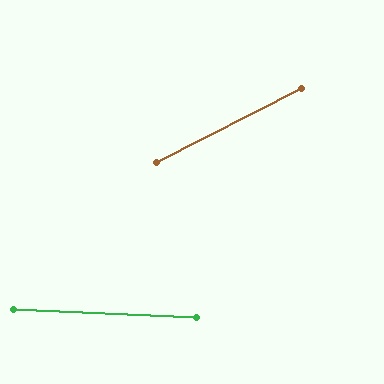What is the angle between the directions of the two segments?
Approximately 30 degrees.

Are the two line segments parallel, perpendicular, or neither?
Neither parallel nor perpendicular — they differ by about 30°.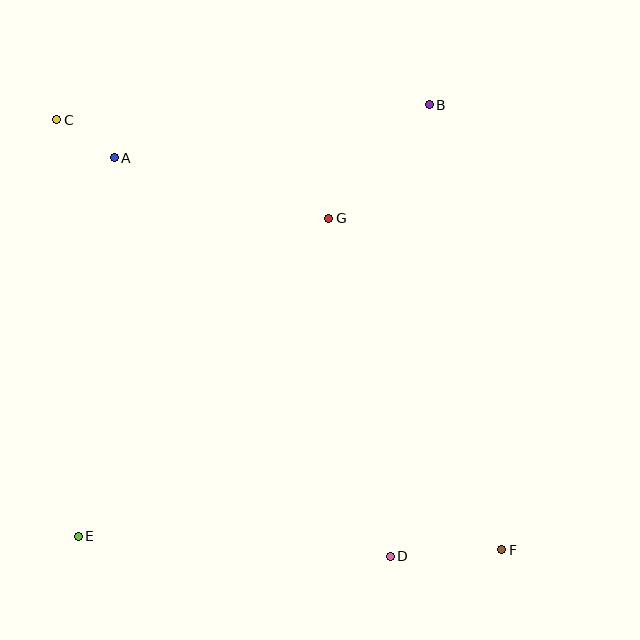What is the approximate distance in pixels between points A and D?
The distance between A and D is approximately 485 pixels.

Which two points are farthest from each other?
Points C and F are farthest from each other.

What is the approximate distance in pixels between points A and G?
The distance between A and G is approximately 223 pixels.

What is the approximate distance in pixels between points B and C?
The distance between B and C is approximately 373 pixels.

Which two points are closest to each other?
Points A and C are closest to each other.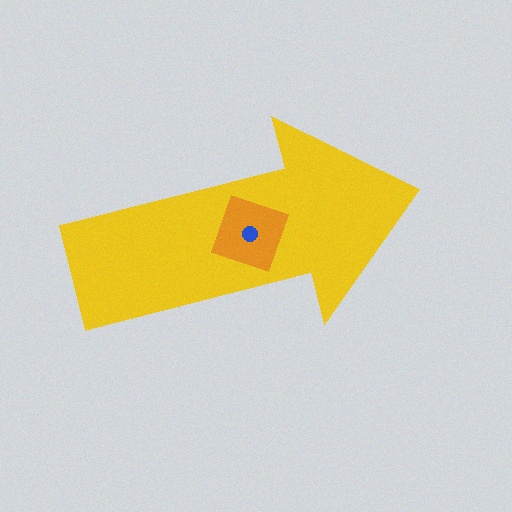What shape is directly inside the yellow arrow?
The orange square.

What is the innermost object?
The blue circle.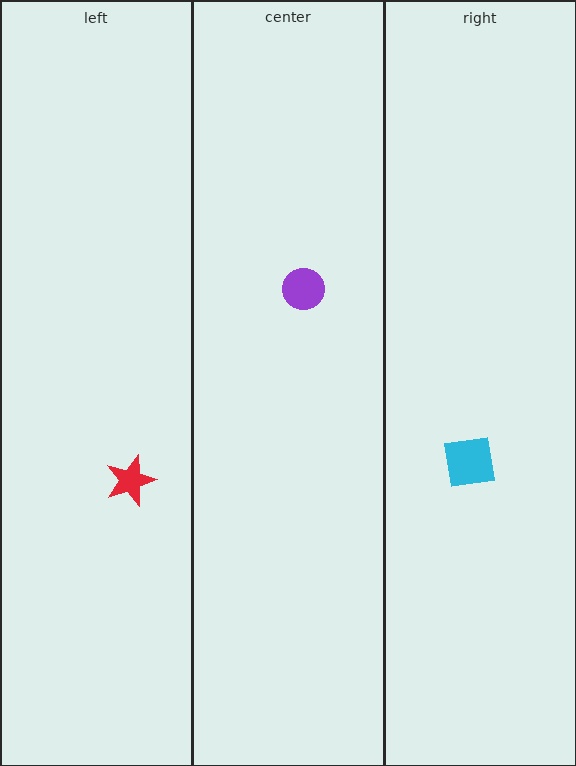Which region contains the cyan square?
The right region.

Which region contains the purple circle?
The center region.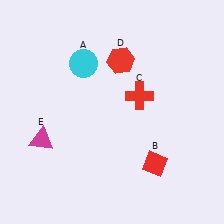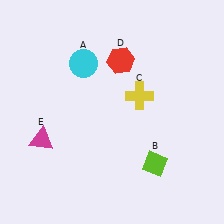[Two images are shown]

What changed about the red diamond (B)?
In Image 1, B is red. In Image 2, it changed to lime.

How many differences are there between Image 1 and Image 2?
There are 2 differences between the two images.